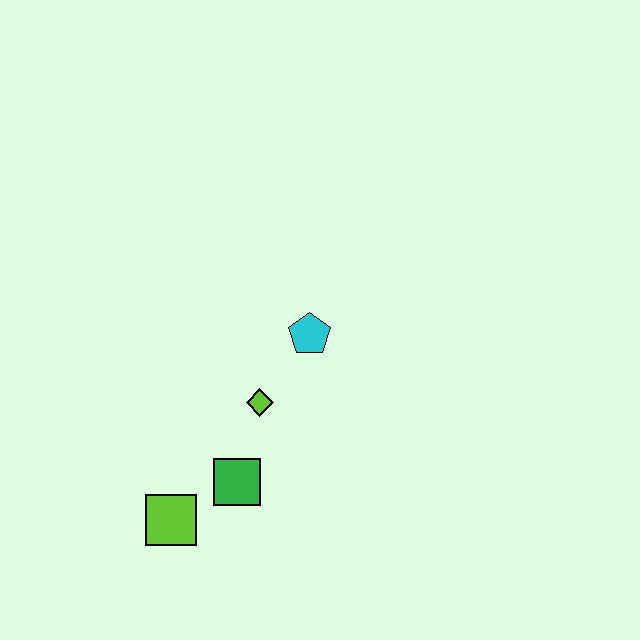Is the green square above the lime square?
Yes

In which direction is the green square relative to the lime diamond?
The green square is below the lime diamond.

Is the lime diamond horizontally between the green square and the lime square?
No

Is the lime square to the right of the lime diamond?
No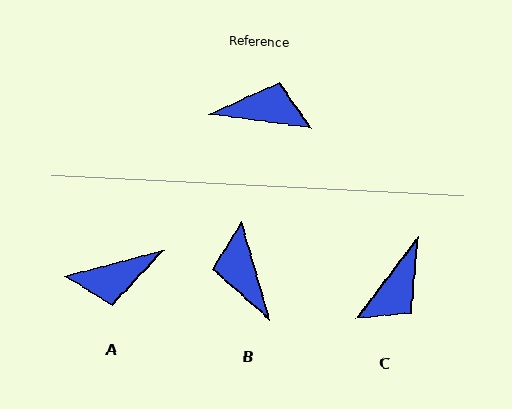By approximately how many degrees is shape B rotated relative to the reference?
Approximately 114 degrees counter-clockwise.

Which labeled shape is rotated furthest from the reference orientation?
A, about 157 degrees away.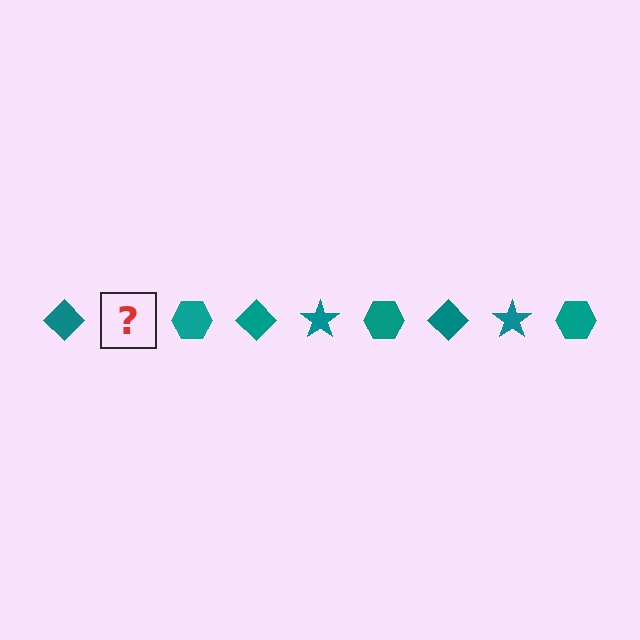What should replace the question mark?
The question mark should be replaced with a teal star.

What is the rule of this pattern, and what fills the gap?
The rule is that the pattern cycles through diamond, star, hexagon shapes in teal. The gap should be filled with a teal star.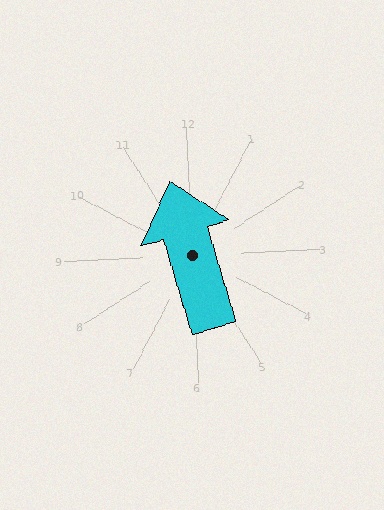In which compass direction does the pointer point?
North.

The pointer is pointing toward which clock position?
Roughly 12 o'clock.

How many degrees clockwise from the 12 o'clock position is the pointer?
Approximately 346 degrees.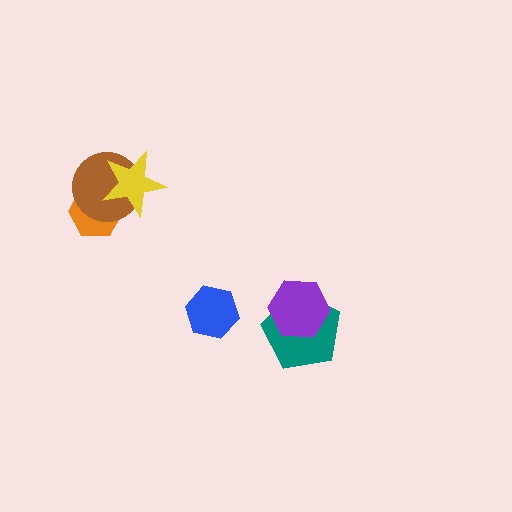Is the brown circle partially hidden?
Yes, it is partially covered by another shape.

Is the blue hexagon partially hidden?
No, no other shape covers it.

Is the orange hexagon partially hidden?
Yes, it is partially covered by another shape.